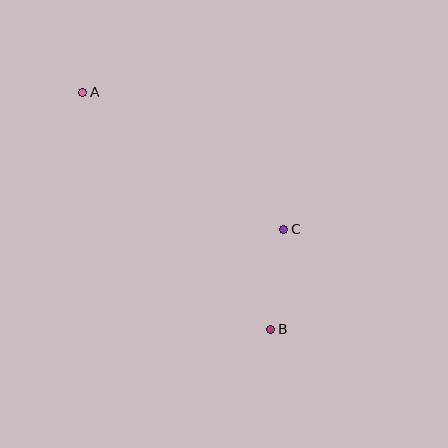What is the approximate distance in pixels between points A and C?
The distance between A and C is approximately 243 pixels.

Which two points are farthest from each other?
Points A and B are farthest from each other.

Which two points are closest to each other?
Points B and C are closest to each other.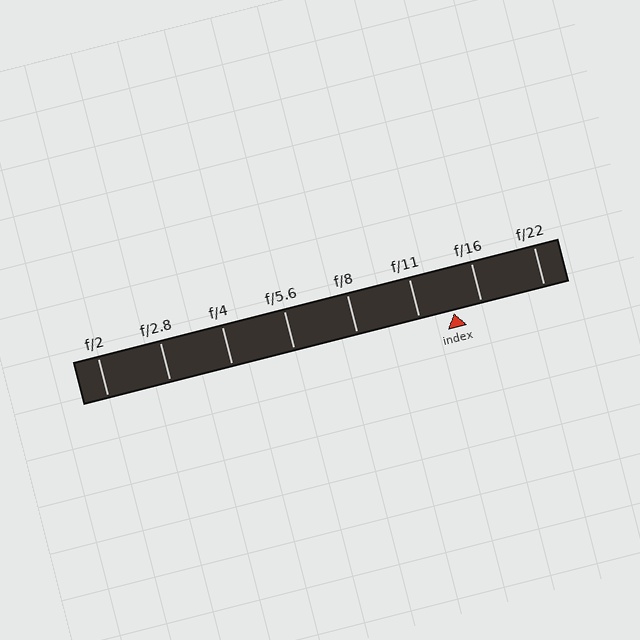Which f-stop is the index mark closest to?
The index mark is closest to f/16.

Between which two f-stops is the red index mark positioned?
The index mark is between f/11 and f/16.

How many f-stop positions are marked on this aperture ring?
There are 8 f-stop positions marked.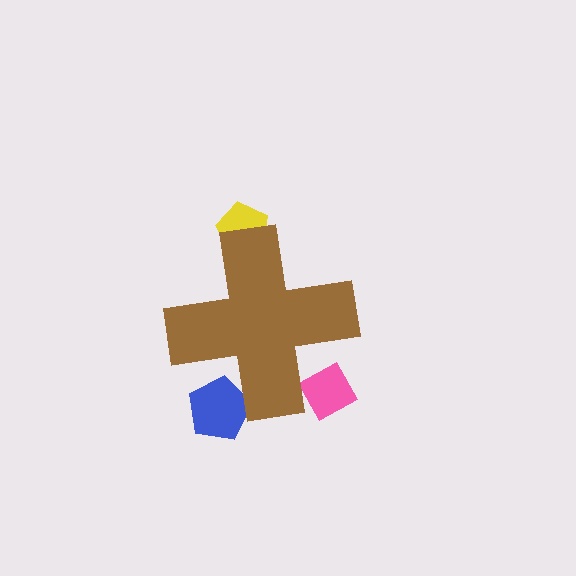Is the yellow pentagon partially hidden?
Yes, the yellow pentagon is partially hidden behind the brown cross.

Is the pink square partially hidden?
Yes, the pink square is partially hidden behind the brown cross.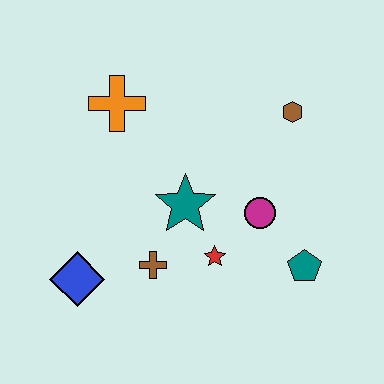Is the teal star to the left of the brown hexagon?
Yes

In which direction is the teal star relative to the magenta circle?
The teal star is to the left of the magenta circle.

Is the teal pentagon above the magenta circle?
No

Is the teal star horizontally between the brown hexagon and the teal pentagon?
No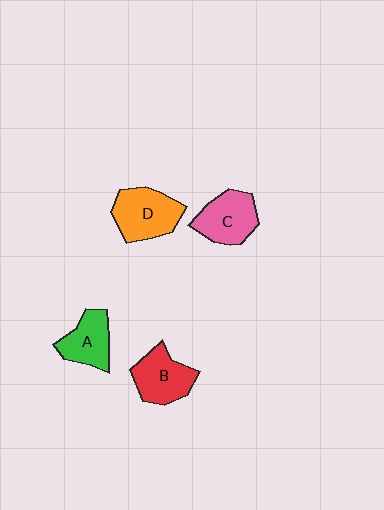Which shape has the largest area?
Shape D (orange).